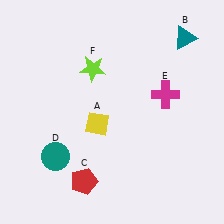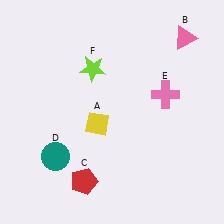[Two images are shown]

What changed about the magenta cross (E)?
In Image 1, E is magenta. In Image 2, it changed to pink.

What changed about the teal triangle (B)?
In Image 1, B is teal. In Image 2, it changed to pink.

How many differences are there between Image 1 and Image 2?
There are 2 differences between the two images.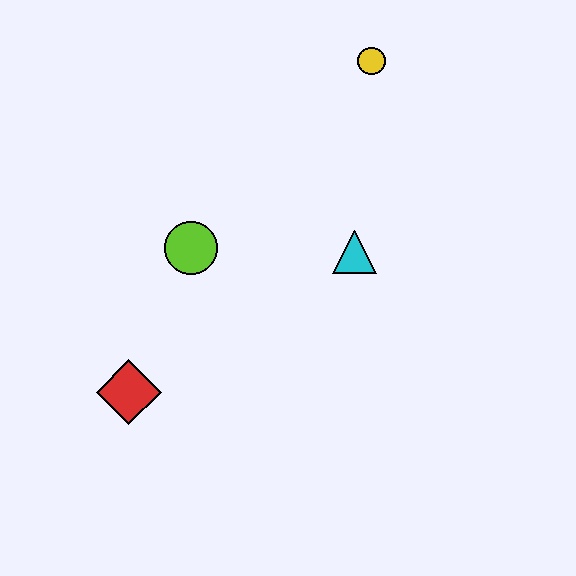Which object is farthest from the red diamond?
The yellow circle is farthest from the red diamond.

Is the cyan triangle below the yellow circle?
Yes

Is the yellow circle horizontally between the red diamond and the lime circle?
No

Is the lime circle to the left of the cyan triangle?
Yes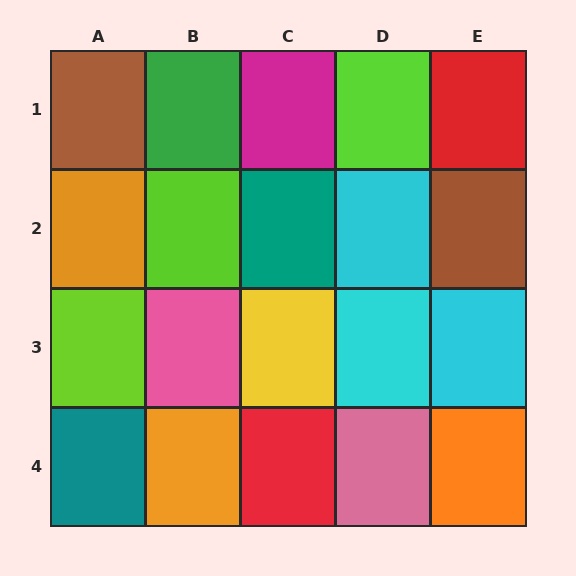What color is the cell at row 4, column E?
Orange.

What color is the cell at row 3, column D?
Cyan.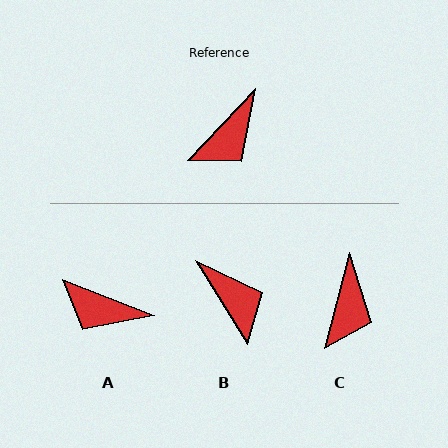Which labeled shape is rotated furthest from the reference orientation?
B, about 75 degrees away.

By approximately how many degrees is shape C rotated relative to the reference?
Approximately 29 degrees counter-clockwise.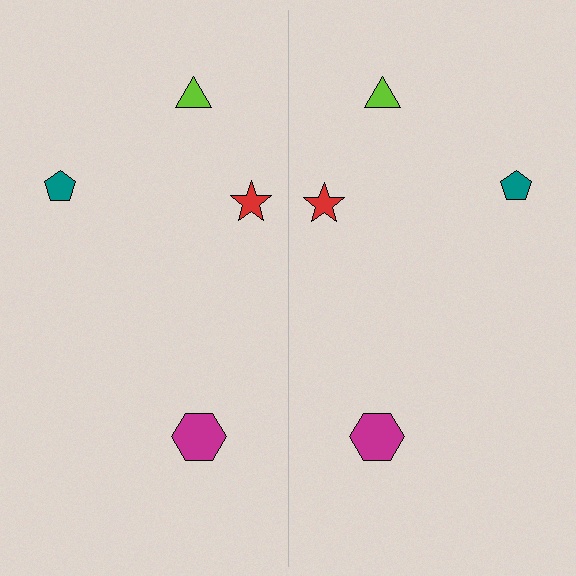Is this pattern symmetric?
Yes, this pattern has bilateral (reflection) symmetry.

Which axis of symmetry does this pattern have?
The pattern has a vertical axis of symmetry running through the center of the image.